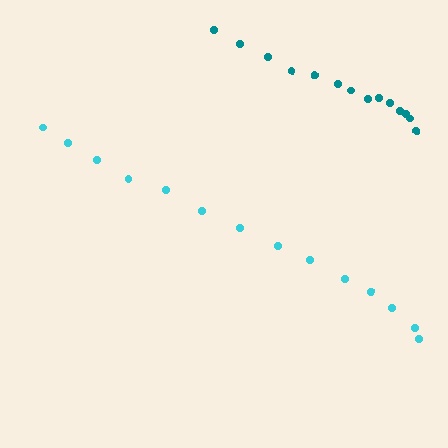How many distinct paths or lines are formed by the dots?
There are 2 distinct paths.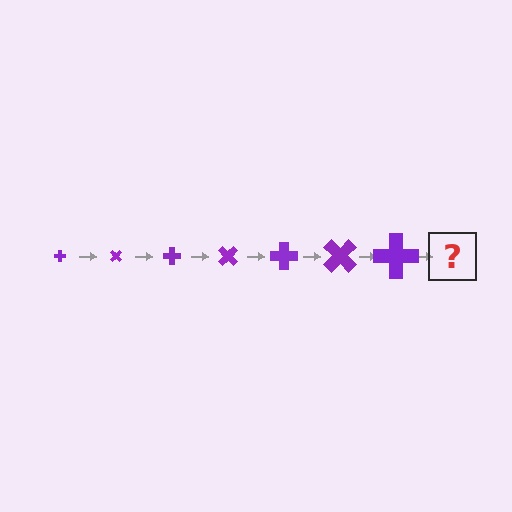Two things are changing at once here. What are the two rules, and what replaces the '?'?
The two rules are that the cross grows larger each step and it rotates 45 degrees each step. The '?' should be a cross, larger than the previous one and rotated 315 degrees from the start.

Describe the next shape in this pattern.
It should be a cross, larger than the previous one and rotated 315 degrees from the start.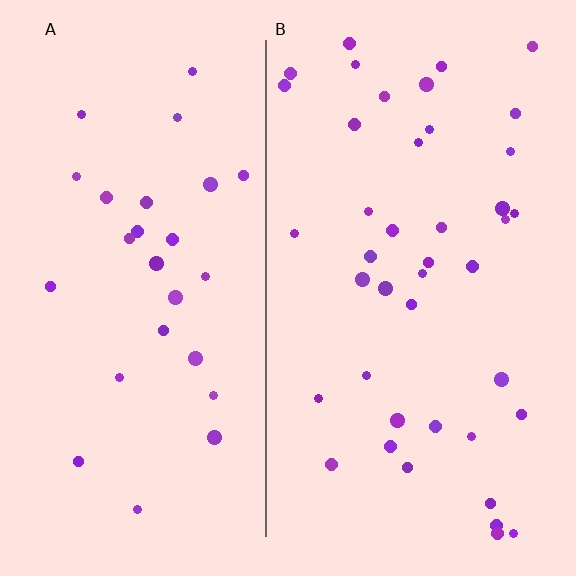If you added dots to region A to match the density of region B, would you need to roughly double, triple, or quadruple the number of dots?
Approximately double.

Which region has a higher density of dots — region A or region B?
B (the right).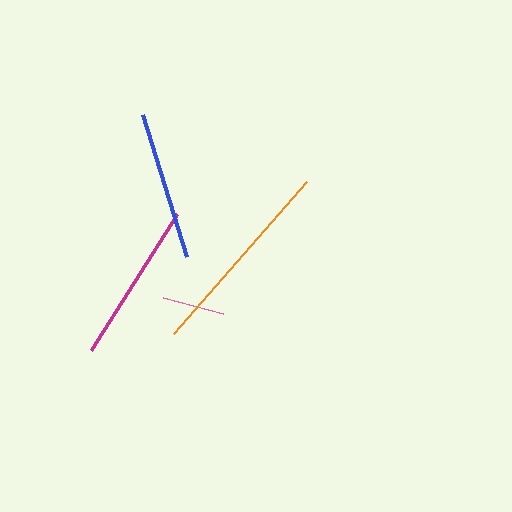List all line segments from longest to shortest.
From longest to shortest: orange, magenta, blue, pink.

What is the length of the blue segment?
The blue segment is approximately 149 pixels long.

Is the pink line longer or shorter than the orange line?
The orange line is longer than the pink line.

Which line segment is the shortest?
The pink line is the shortest at approximately 62 pixels.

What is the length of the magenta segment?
The magenta segment is approximately 160 pixels long.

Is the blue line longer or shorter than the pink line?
The blue line is longer than the pink line.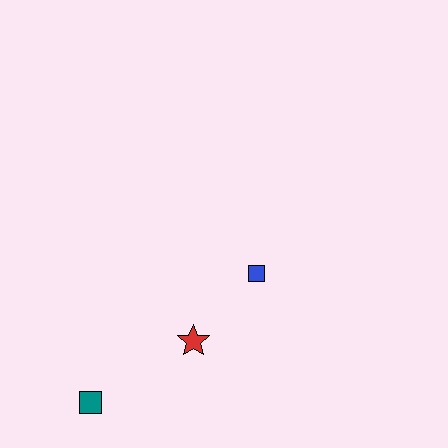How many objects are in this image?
There are 3 objects.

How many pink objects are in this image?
There are no pink objects.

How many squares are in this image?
There are 2 squares.